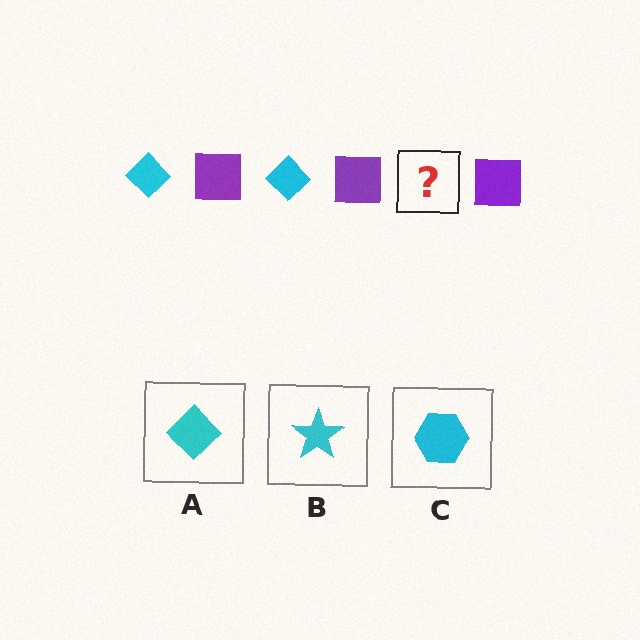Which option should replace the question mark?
Option A.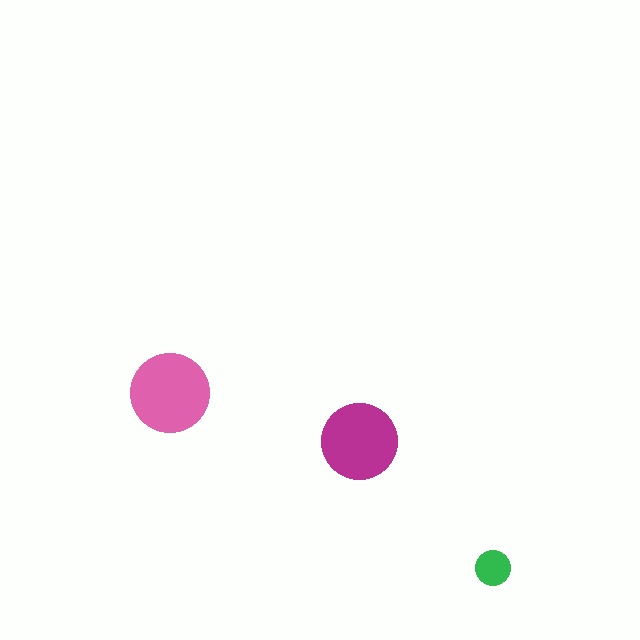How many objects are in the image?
There are 3 objects in the image.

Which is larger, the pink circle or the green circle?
The pink one.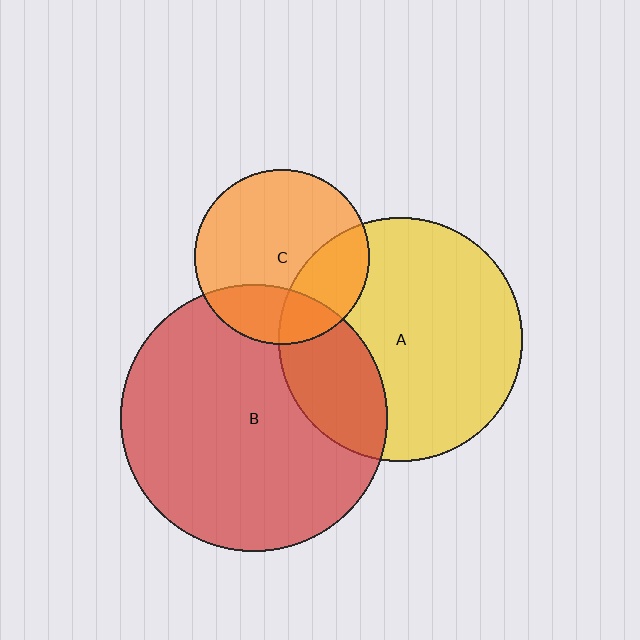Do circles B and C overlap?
Yes.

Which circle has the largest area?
Circle B (red).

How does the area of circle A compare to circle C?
Approximately 1.9 times.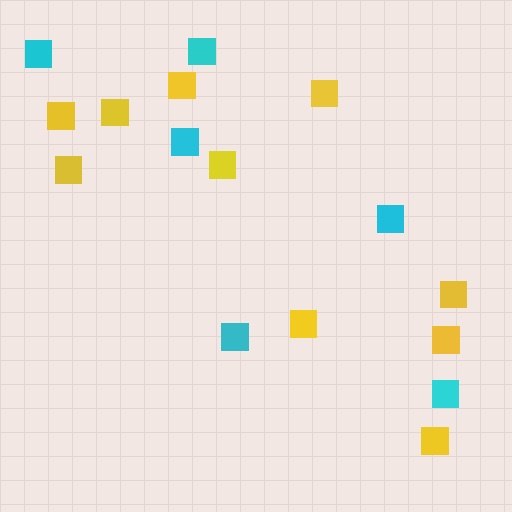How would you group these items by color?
There are 2 groups: one group of yellow squares (10) and one group of cyan squares (6).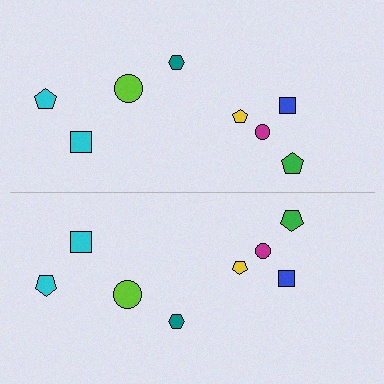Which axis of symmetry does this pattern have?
The pattern has a horizontal axis of symmetry running through the center of the image.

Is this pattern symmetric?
Yes, this pattern has bilateral (reflection) symmetry.